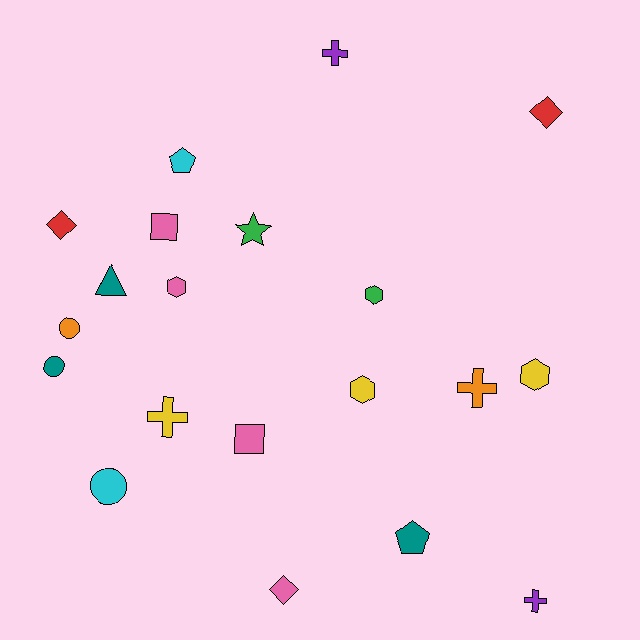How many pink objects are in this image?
There are 4 pink objects.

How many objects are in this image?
There are 20 objects.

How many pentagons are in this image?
There are 2 pentagons.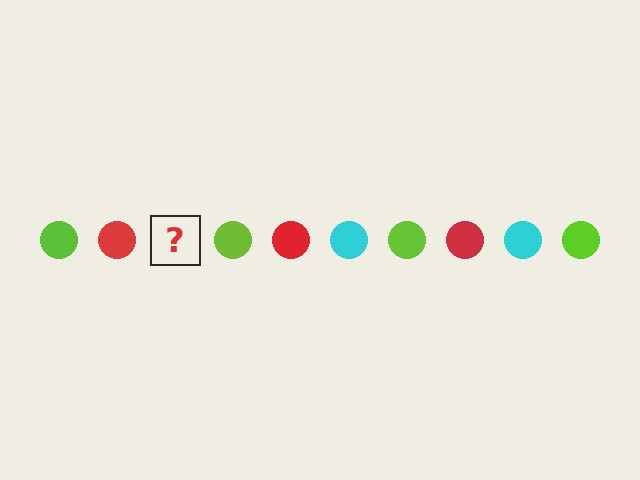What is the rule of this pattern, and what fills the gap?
The rule is that the pattern cycles through lime, red, cyan circles. The gap should be filled with a cyan circle.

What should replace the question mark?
The question mark should be replaced with a cyan circle.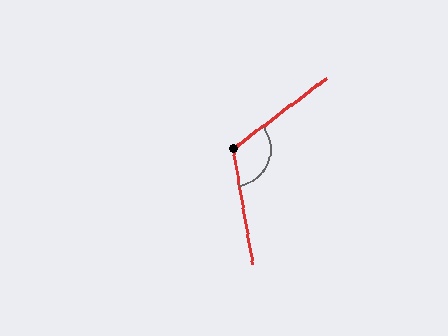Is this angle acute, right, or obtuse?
It is obtuse.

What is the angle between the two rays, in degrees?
Approximately 117 degrees.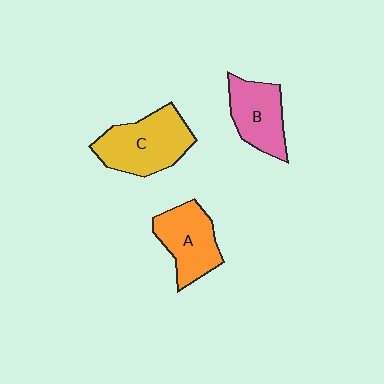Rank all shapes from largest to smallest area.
From largest to smallest: C (yellow), A (orange), B (pink).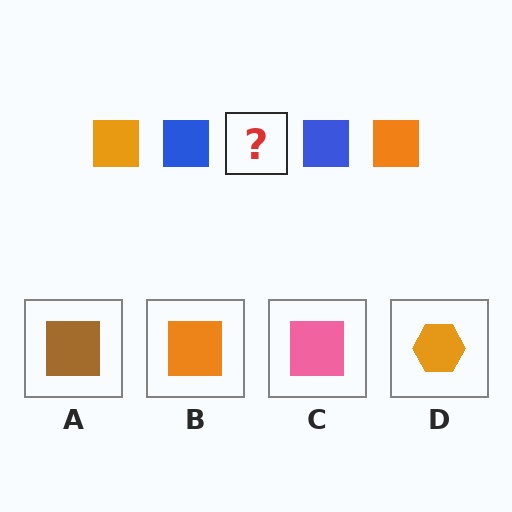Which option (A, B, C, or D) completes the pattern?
B.